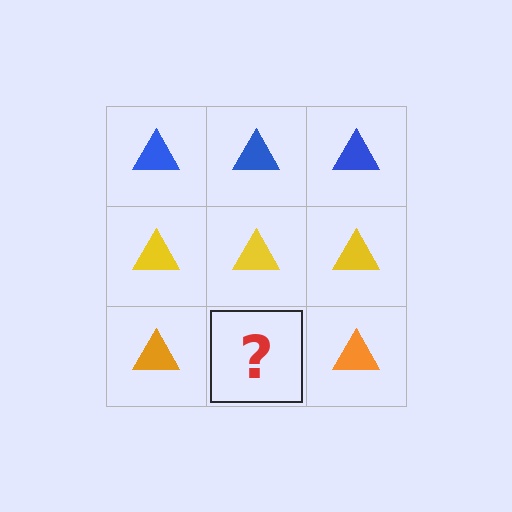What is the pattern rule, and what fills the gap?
The rule is that each row has a consistent color. The gap should be filled with an orange triangle.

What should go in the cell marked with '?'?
The missing cell should contain an orange triangle.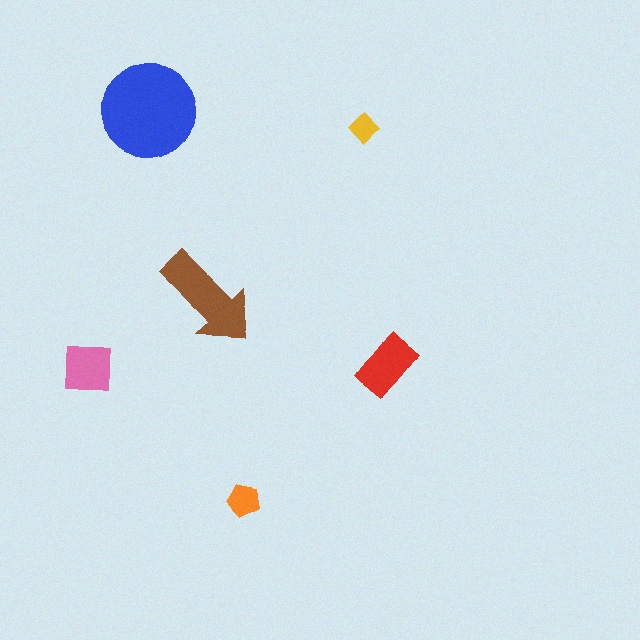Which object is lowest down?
The orange pentagon is bottommost.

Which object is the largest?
The blue circle.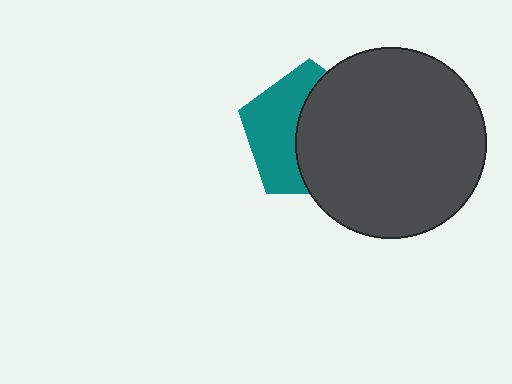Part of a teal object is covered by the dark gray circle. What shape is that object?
It is a pentagon.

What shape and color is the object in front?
The object in front is a dark gray circle.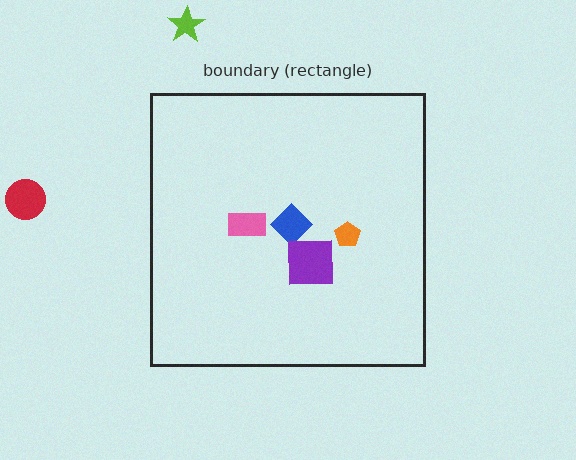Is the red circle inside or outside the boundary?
Outside.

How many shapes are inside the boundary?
4 inside, 2 outside.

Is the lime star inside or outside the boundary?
Outside.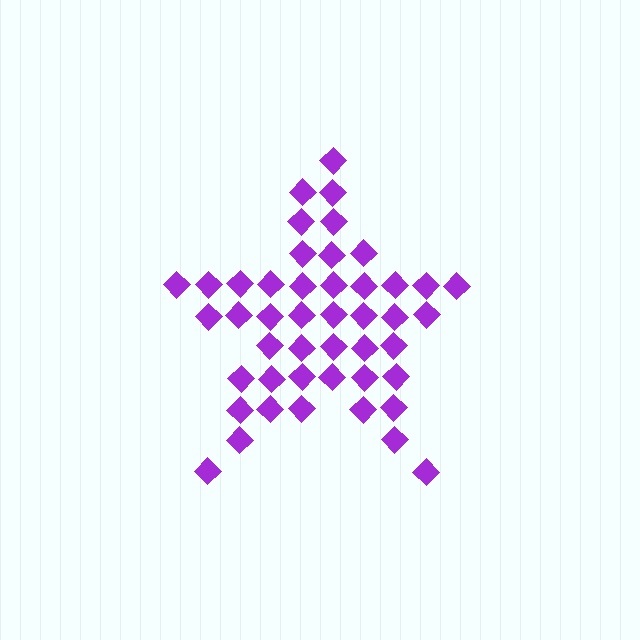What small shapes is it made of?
It is made of small diamonds.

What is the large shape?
The large shape is a star.